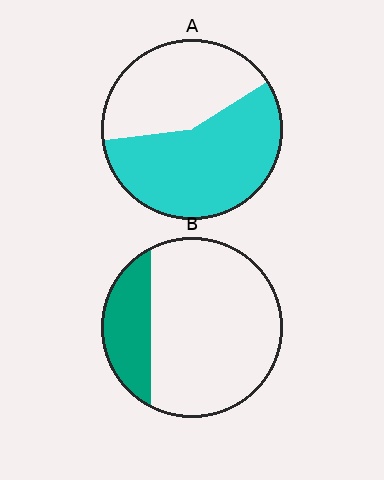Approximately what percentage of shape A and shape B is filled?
A is approximately 55% and B is approximately 20%.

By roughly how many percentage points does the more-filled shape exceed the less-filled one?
By roughly 35 percentage points (A over B).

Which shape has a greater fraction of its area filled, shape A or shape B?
Shape A.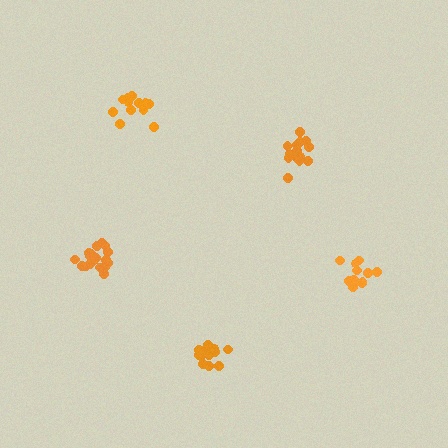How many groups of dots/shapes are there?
There are 5 groups.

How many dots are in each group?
Group 1: 18 dots, Group 2: 12 dots, Group 3: 13 dots, Group 4: 15 dots, Group 5: 18 dots (76 total).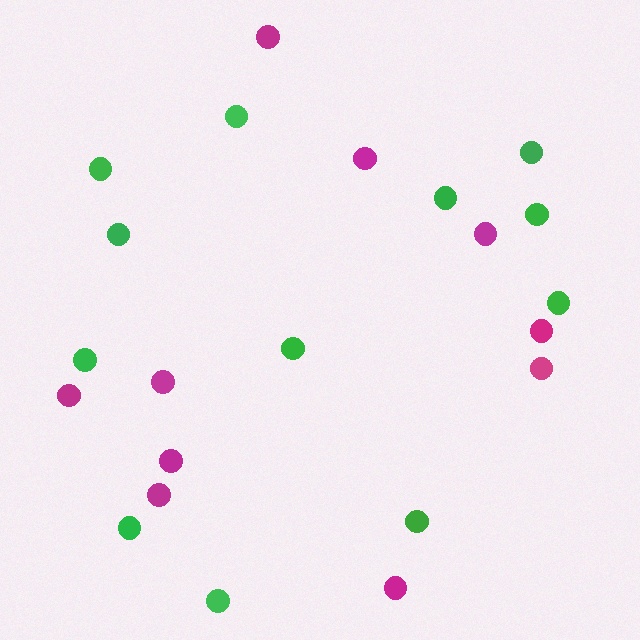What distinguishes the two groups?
There are 2 groups: one group of green circles (12) and one group of magenta circles (10).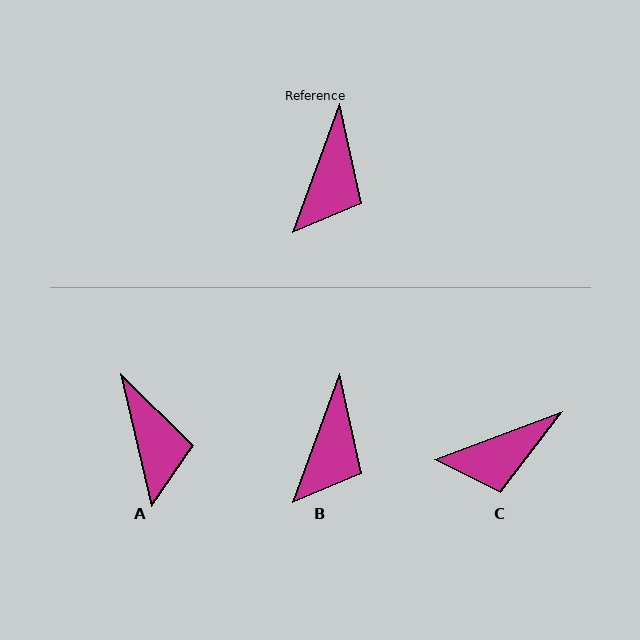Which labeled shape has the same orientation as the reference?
B.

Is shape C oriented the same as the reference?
No, it is off by about 49 degrees.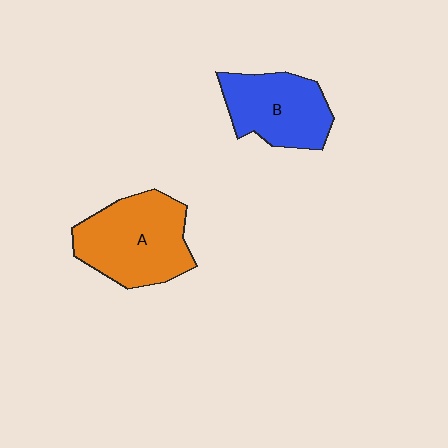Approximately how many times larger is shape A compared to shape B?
Approximately 1.3 times.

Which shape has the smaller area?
Shape B (blue).